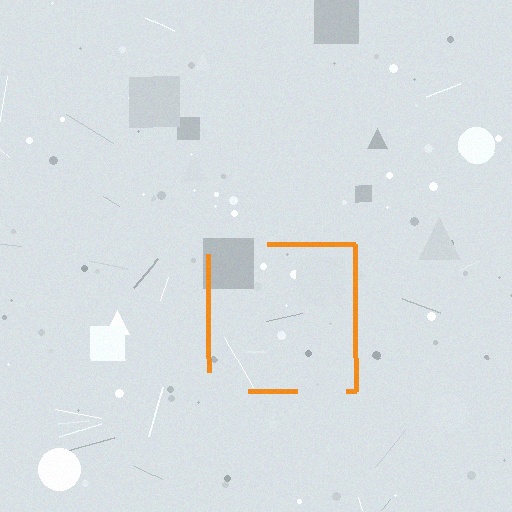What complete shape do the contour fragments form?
The contour fragments form a square.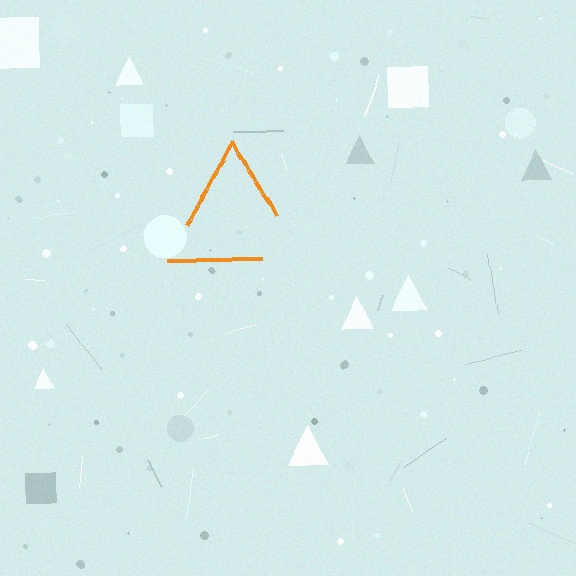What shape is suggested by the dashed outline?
The dashed outline suggests a triangle.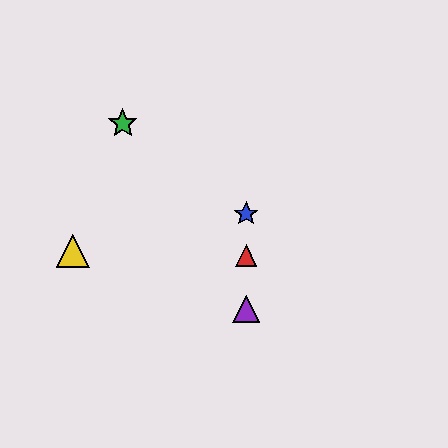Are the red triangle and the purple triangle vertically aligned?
Yes, both are at x≈246.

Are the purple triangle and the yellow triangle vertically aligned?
No, the purple triangle is at x≈246 and the yellow triangle is at x≈73.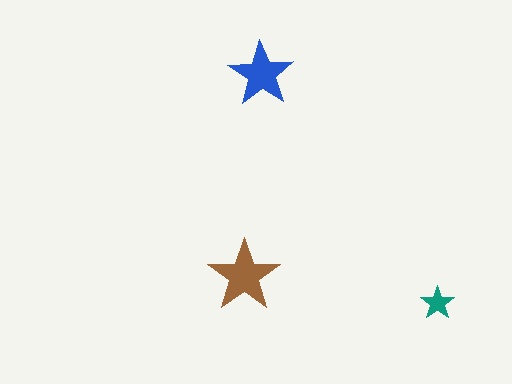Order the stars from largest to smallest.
the brown one, the blue one, the teal one.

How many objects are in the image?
There are 3 objects in the image.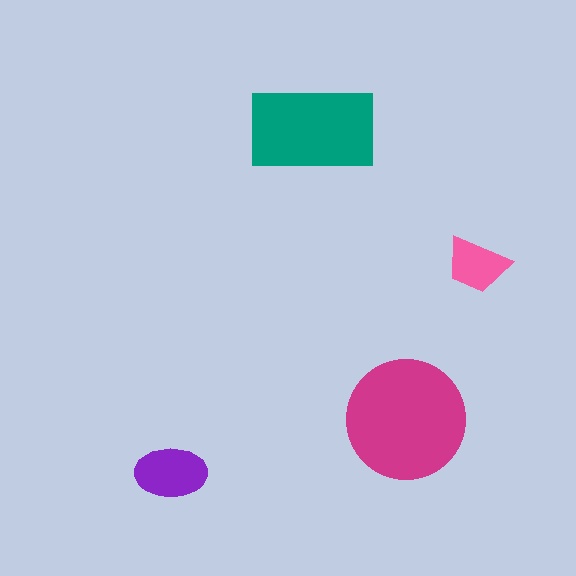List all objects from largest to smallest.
The magenta circle, the teal rectangle, the purple ellipse, the pink trapezoid.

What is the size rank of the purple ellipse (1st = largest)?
3rd.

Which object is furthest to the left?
The purple ellipse is leftmost.